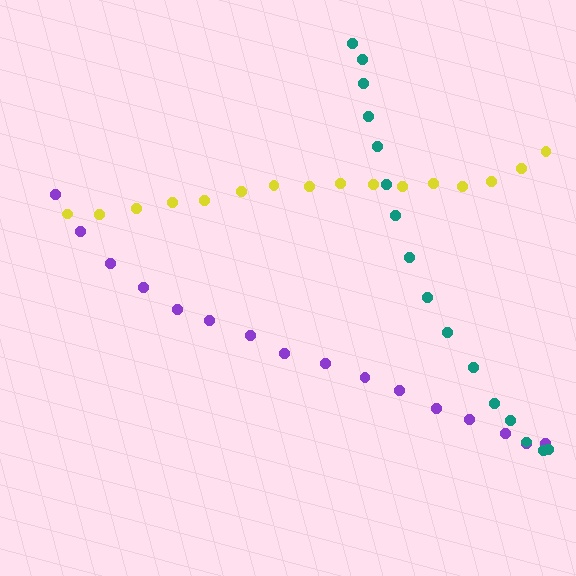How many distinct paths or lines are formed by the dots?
There are 3 distinct paths.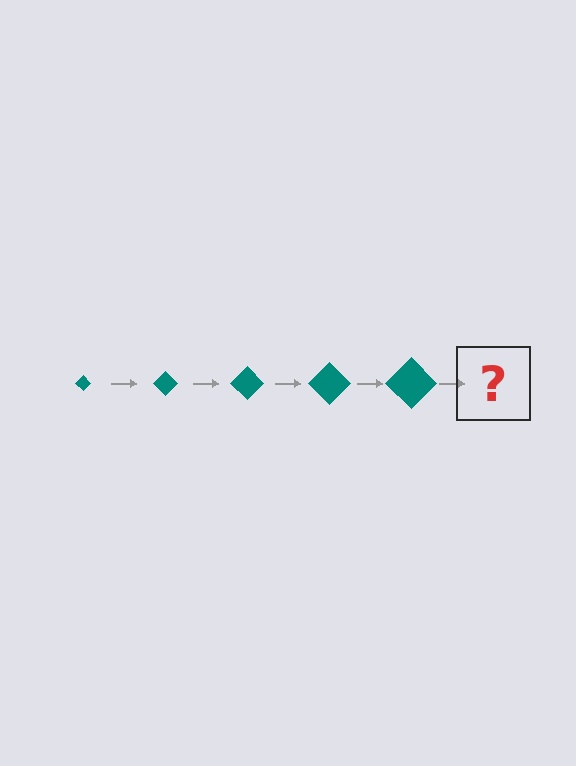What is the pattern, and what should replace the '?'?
The pattern is that the diamond gets progressively larger each step. The '?' should be a teal diamond, larger than the previous one.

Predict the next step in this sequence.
The next step is a teal diamond, larger than the previous one.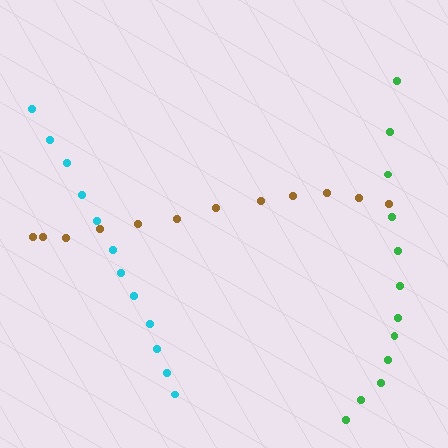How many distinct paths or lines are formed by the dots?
There are 3 distinct paths.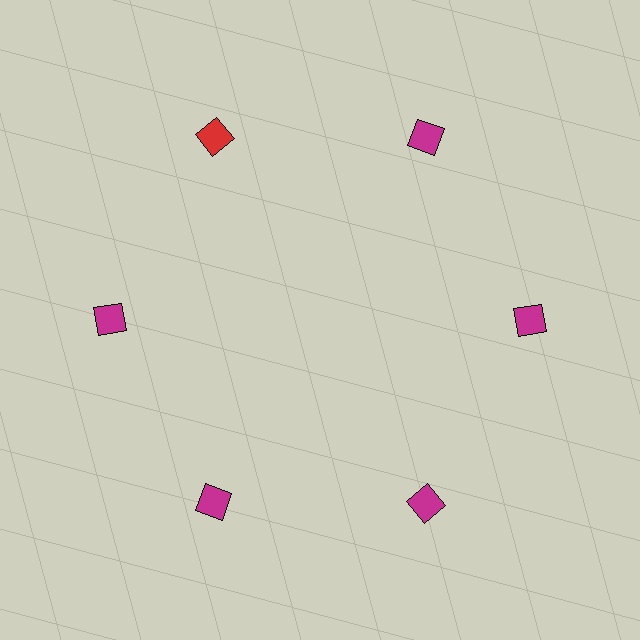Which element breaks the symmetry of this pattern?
The red diamond at roughly the 11 o'clock position breaks the symmetry. All other shapes are magenta diamonds.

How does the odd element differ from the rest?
It has a different color: red instead of magenta.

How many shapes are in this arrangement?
There are 6 shapes arranged in a ring pattern.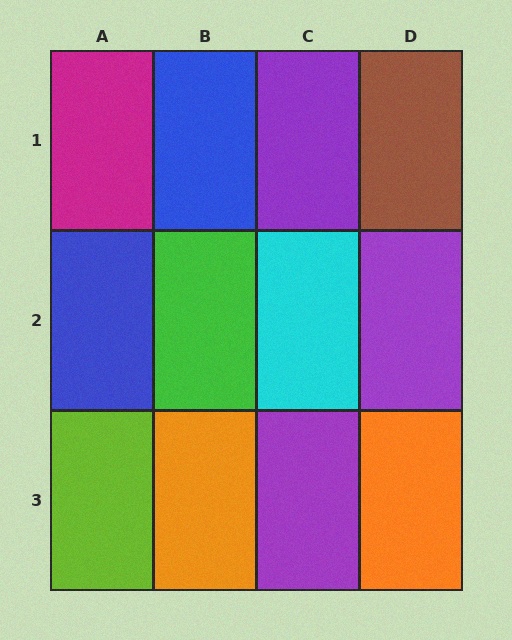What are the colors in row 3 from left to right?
Lime, orange, purple, orange.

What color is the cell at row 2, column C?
Cyan.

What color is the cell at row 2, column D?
Purple.